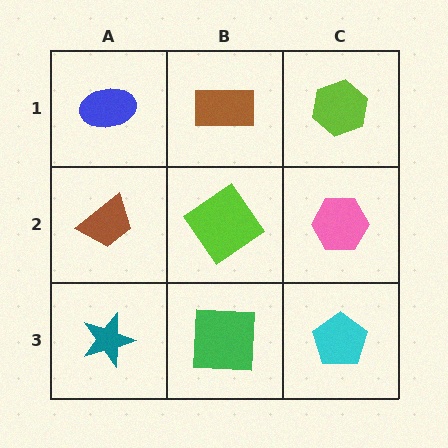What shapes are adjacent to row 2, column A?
A blue ellipse (row 1, column A), a teal star (row 3, column A), a lime diamond (row 2, column B).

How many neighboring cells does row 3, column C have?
2.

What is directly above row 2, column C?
A lime hexagon.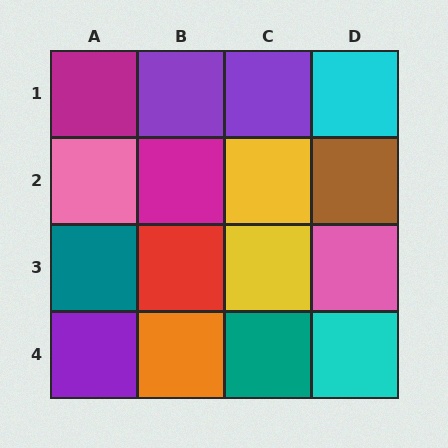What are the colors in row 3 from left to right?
Teal, red, yellow, pink.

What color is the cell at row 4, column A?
Purple.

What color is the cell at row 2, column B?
Magenta.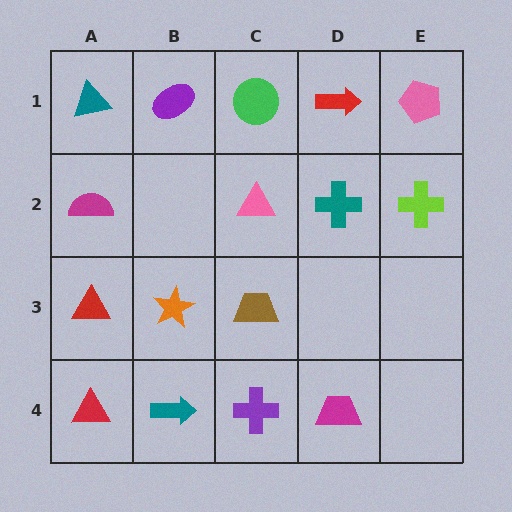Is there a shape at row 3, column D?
No, that cell is empty.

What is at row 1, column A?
A teal triangle.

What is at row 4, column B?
A teal arrow.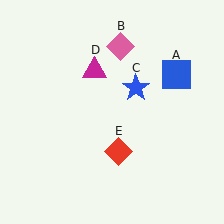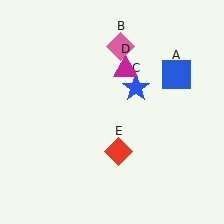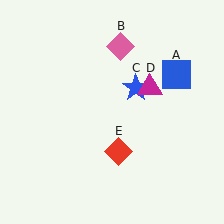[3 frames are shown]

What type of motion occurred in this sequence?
The magenta triangle (object D) rotated clockwise around the center of the scene.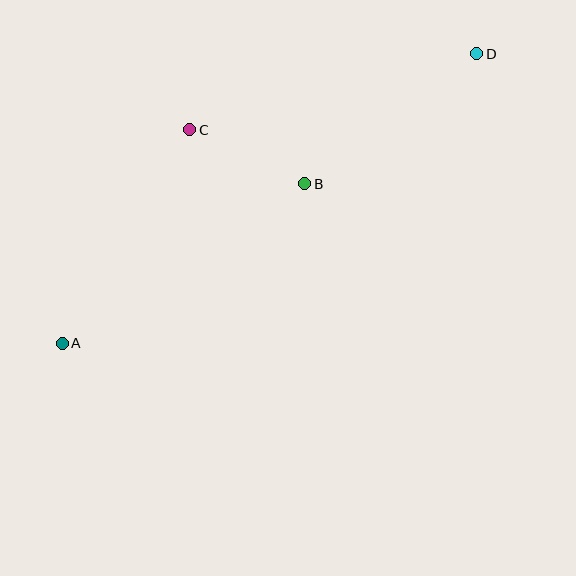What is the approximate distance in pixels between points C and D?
The distance between C and D is approximately 297 pixels.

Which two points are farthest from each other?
Points A and D are farthest from each other.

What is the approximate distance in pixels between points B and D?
The distance between B and D is approximately 216 pixels.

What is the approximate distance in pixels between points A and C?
The distance between A and C is approximately 249 pixels.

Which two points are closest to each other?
Points B and C are closest to each other.